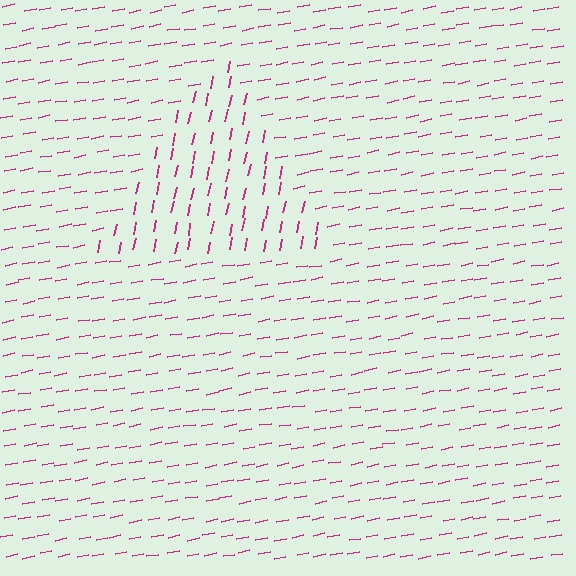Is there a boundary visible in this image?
Yes, there is a texture boundary formed by a change in line orientation.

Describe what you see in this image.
The image is filled with small magenta line segments. A triangle region in the image has lines oriented differently from the surrounding lines, creating a visible texture boundary.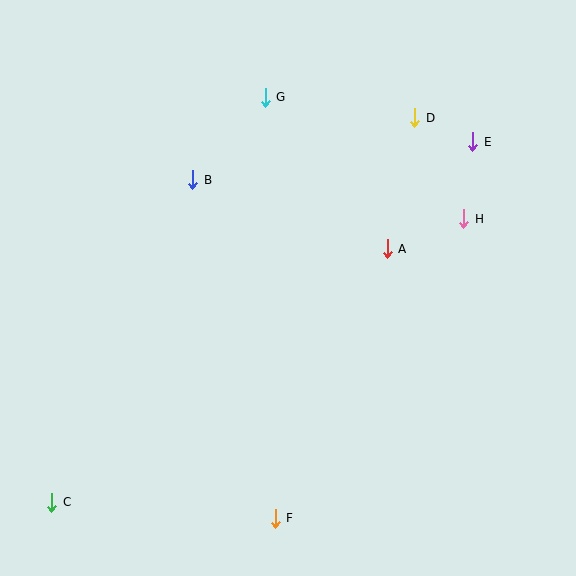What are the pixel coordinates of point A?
Point A is at (387, 249).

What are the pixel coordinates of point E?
Point E is at (473, 142).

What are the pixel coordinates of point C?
Point C is at (52, 502).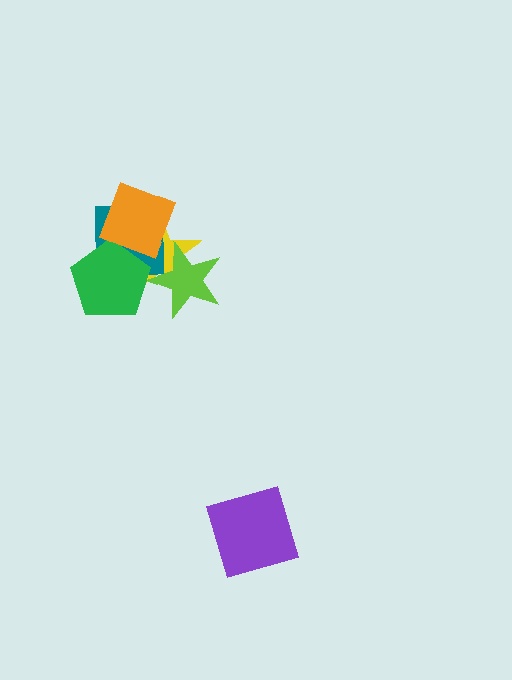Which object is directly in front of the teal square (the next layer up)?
The green pentagon is directly in front of the teal square.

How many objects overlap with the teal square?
3 objects overlap with the teal square.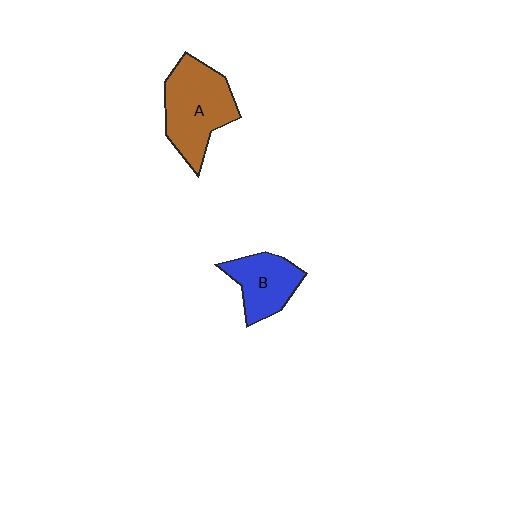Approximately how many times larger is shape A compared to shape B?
Approximately 1.5 times.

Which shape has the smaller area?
Shape B (blue).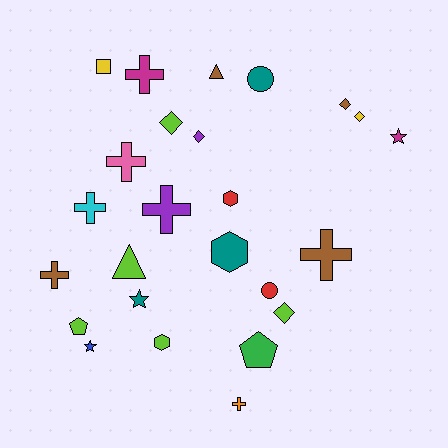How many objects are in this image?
There are 25 objects.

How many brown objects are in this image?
There are 4 brown objects.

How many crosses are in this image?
There are 7 crosses.